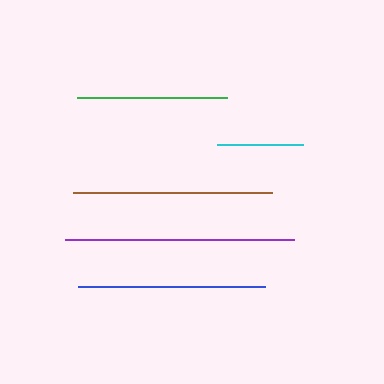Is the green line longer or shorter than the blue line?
The blue line is longer than the green line.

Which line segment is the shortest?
The cyan line is the shortest at approximately 87 pixels.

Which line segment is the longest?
The purple line is the longest at approximately 229 pixels.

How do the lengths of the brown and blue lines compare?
The brown and blue lines are approximately the same length.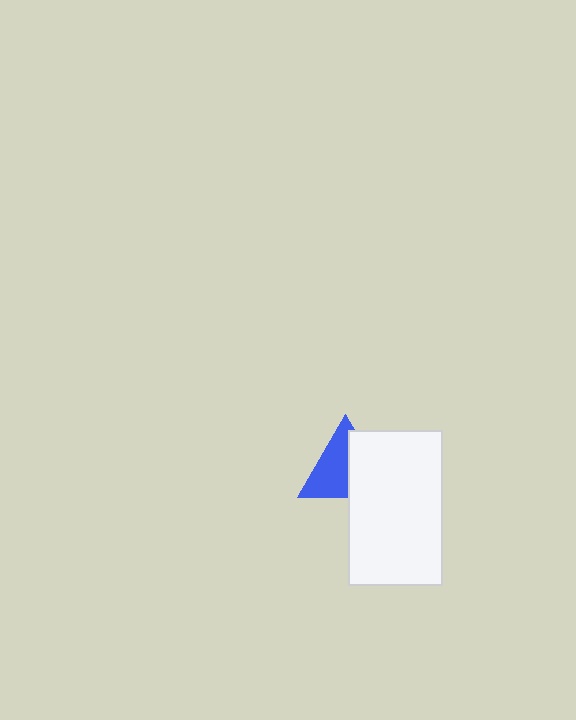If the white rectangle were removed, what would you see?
You would see the complete blue triangle.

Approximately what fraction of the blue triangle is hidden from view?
Roughly 45% of the blue triangle is hidden behind the white rectangle.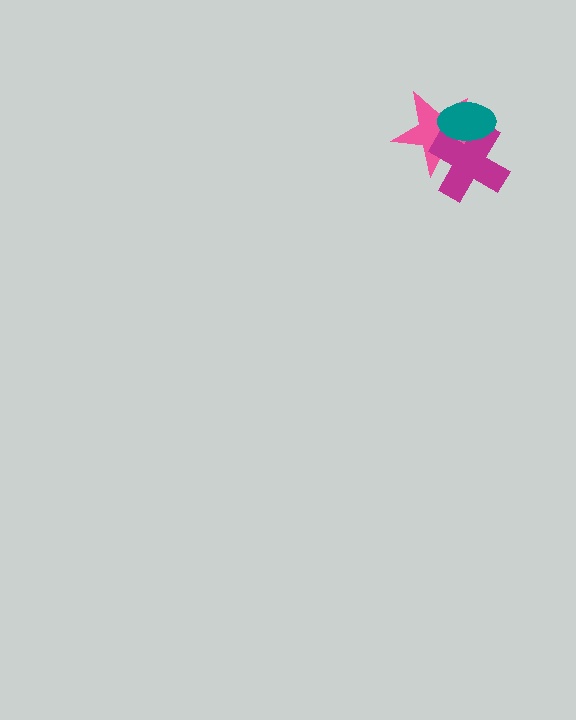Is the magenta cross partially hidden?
Yes, it is partially covered by another shape.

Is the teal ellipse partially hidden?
No, no other shape covers it.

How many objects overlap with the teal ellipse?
2 objects overlap with the teal ellipse.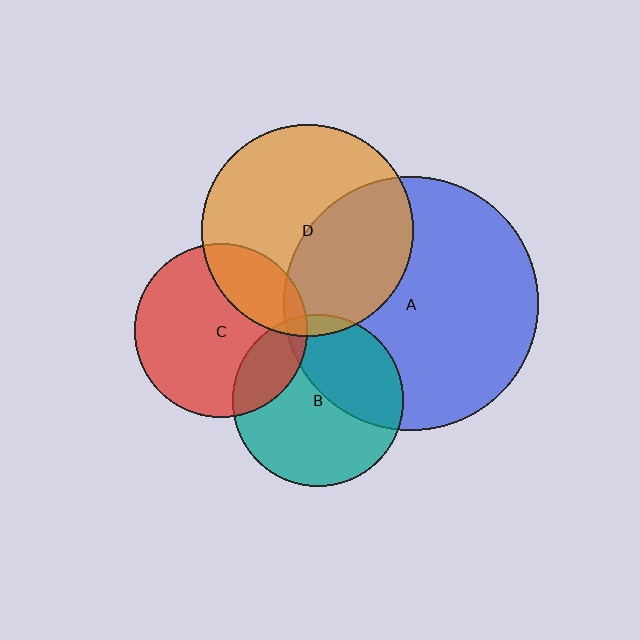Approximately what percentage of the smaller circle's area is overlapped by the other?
Approximately 5%.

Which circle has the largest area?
Circle A (blue).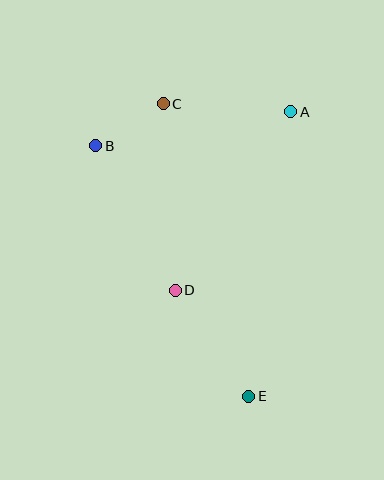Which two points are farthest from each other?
Points C and E are farthest from each other.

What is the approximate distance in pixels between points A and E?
The distance between A and E is approximately 288 pixels.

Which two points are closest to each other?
Points B and C are closest to each other.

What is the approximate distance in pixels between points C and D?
The distance between C and D is approximately 187 pixels.